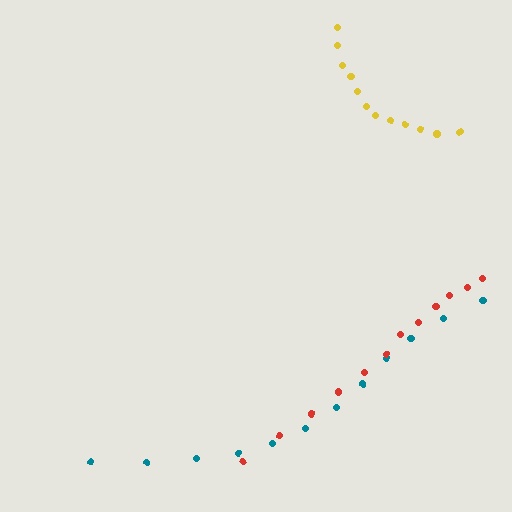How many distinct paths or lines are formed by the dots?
There are 3 distinct paths.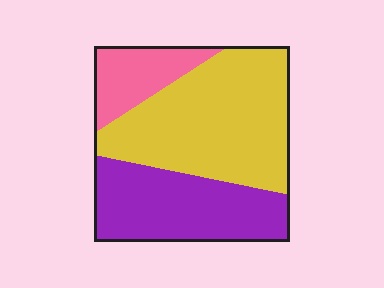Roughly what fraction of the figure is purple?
Purple takes up between a third and a half of the figure.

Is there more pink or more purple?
Purple.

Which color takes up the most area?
Yellow, at roughly 50%.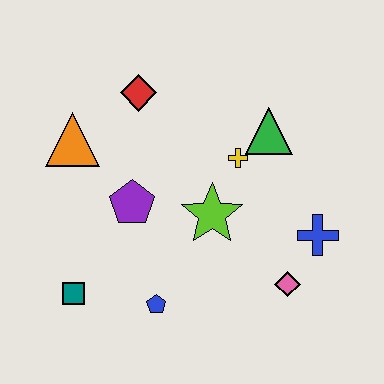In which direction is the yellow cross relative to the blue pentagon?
The yellow cross is above the blue pentagon.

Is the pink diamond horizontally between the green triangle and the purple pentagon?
No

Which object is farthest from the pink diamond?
The orange triangle is farthest from the pink diamond.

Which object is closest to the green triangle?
The yellow cross is closest to the green triangle.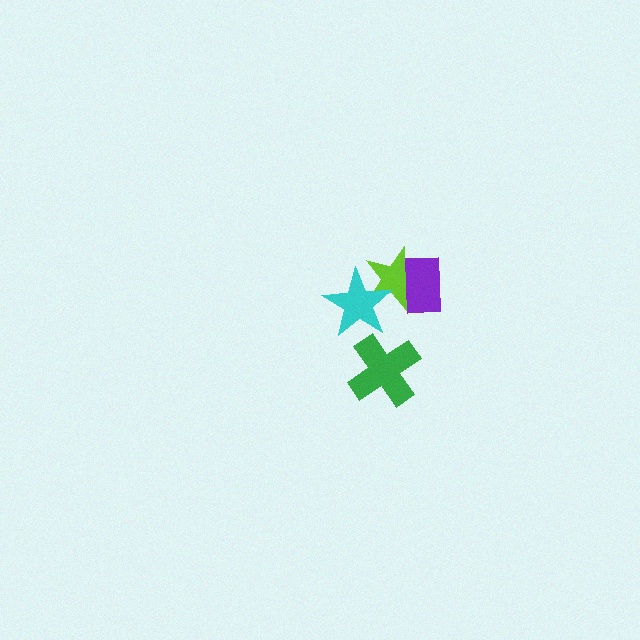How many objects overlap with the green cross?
0 objects overlap with the green cross.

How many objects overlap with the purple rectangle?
1 object overlaps with the purple rectangle.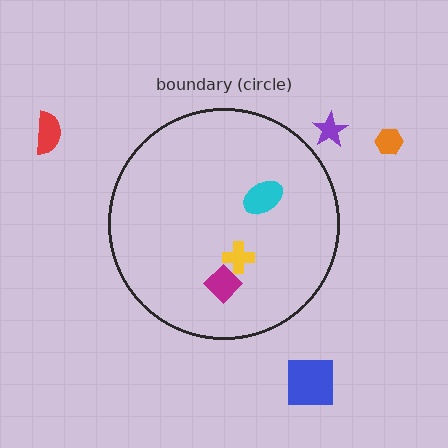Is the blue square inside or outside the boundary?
Outside.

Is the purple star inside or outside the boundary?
Outside.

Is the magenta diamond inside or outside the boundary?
Inside.